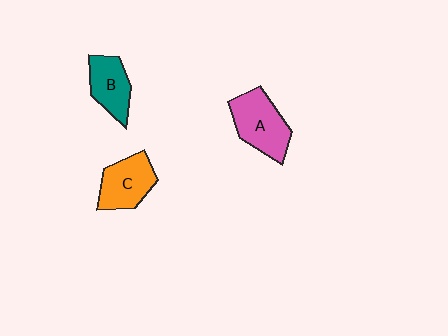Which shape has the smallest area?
Shape B (teal).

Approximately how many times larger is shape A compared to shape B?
Approximately 1.3 times.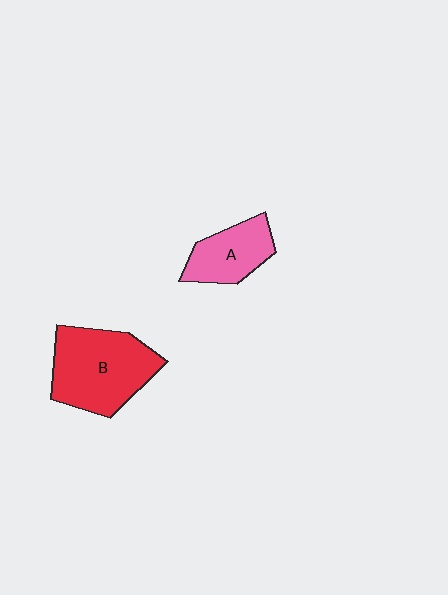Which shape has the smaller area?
Shape A (pink).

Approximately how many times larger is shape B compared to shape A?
Approximately 1.7 times.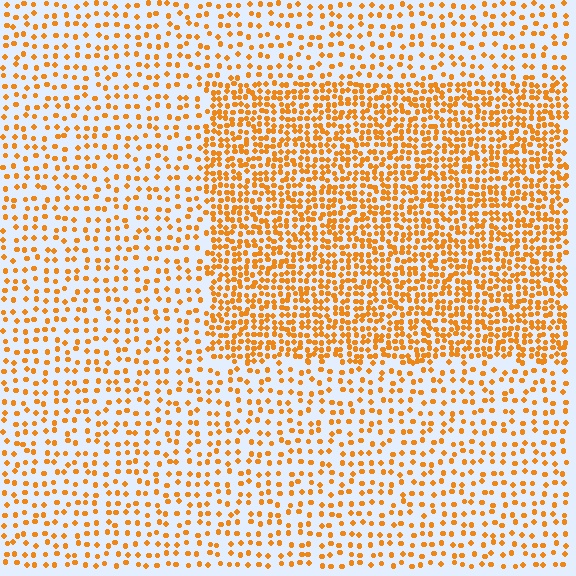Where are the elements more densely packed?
The elements are more densely packed inside the rectangle boundary.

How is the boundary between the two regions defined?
The boundary is defined by a change in element density (approximately 2.3x ratio). All elements are the same color, size, and shape.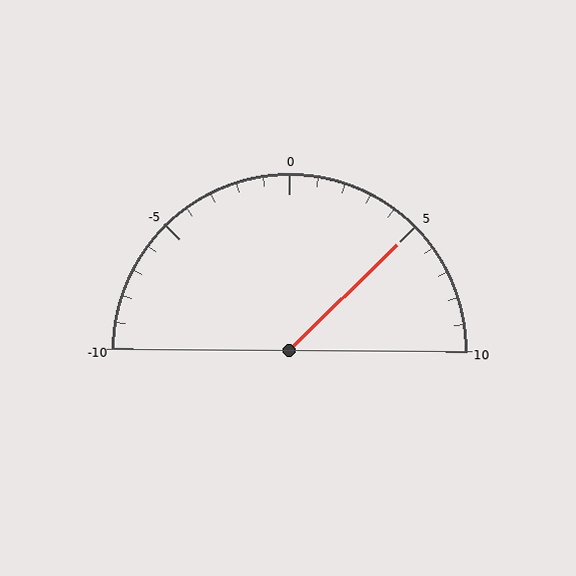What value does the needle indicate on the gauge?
The needle indicates approximately 5.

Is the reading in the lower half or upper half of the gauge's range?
The reading is in the upper half of the range (-10 to 10).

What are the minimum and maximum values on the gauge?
The gauge ranges from -10 to 10.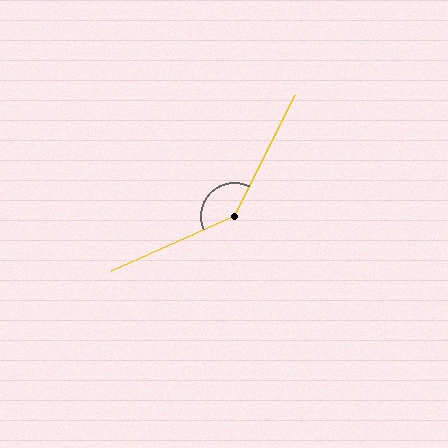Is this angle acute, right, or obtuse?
It is obtuse.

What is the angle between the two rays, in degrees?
Approximately 141 degrees.